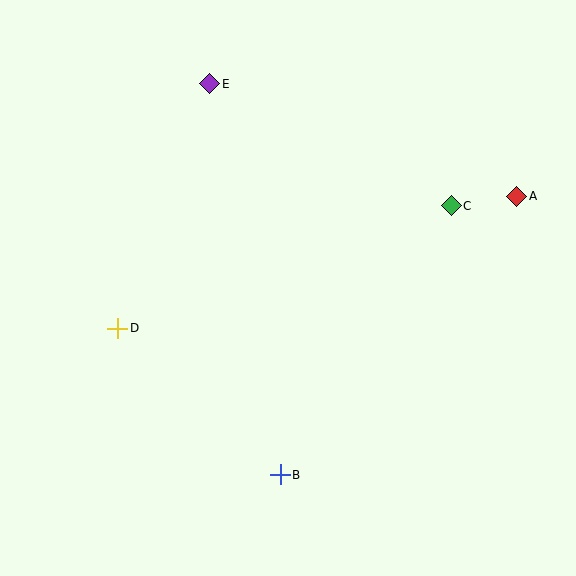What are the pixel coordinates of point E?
Point E is at (210, 84).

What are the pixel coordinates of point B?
Point B is at (280, 475).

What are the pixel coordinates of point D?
Point D is at (117, 328).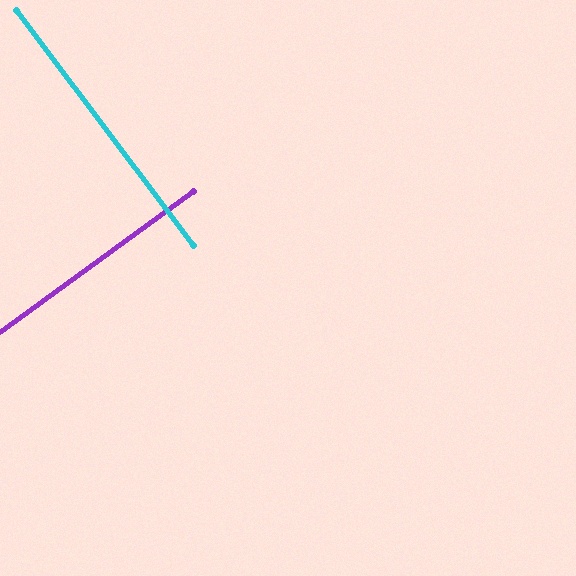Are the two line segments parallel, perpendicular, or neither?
Perpendicular — they meet at approximately 89°.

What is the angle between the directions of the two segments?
Approximately 89 degrees.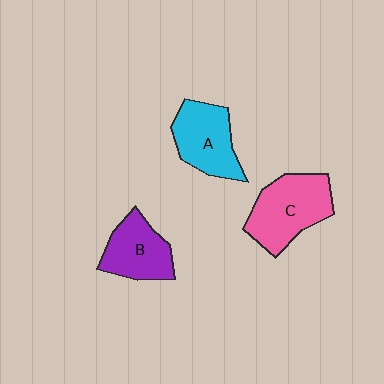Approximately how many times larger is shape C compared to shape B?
Approximately 1.3 times.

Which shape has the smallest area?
Shape B (purple).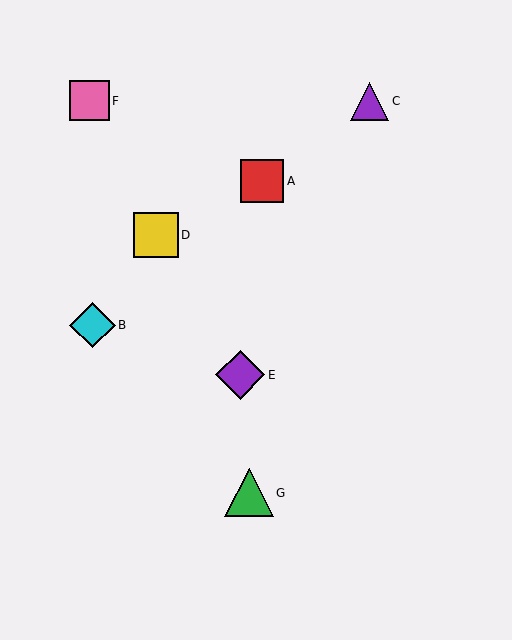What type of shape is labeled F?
Shape F is a pink square.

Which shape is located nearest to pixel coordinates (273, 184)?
The red square (labeled A) at (262, 181) is nearest to that location.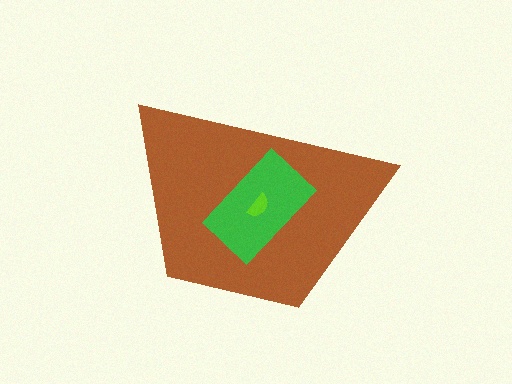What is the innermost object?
The lime semicircle.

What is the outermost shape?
The brown trapezoid.